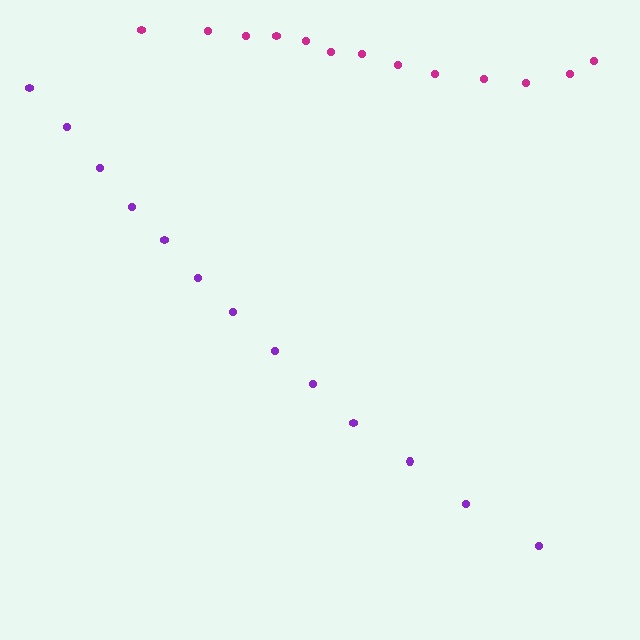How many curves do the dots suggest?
There are 2 distinct paths.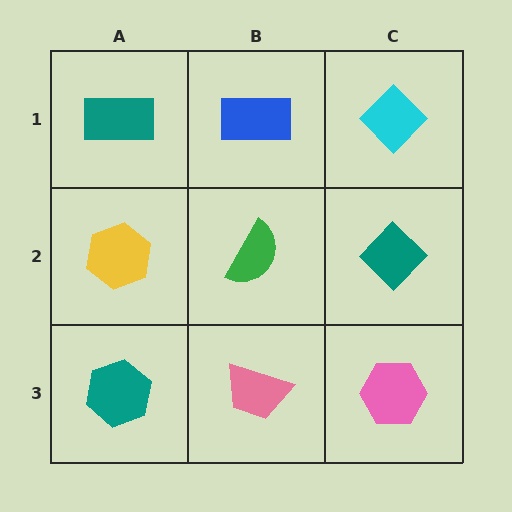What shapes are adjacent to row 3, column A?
A yellow hexagon (row 2, column A), a pink trapezoid (row 3, column B).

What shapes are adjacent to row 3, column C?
A teal diamond (row 2, column C), a pink trapezoid (row 3, column B).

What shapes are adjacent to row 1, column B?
A green semicircle (row 2, column B), a teal rectangle (row 1, column A), a cyan diamond (row 1, column C).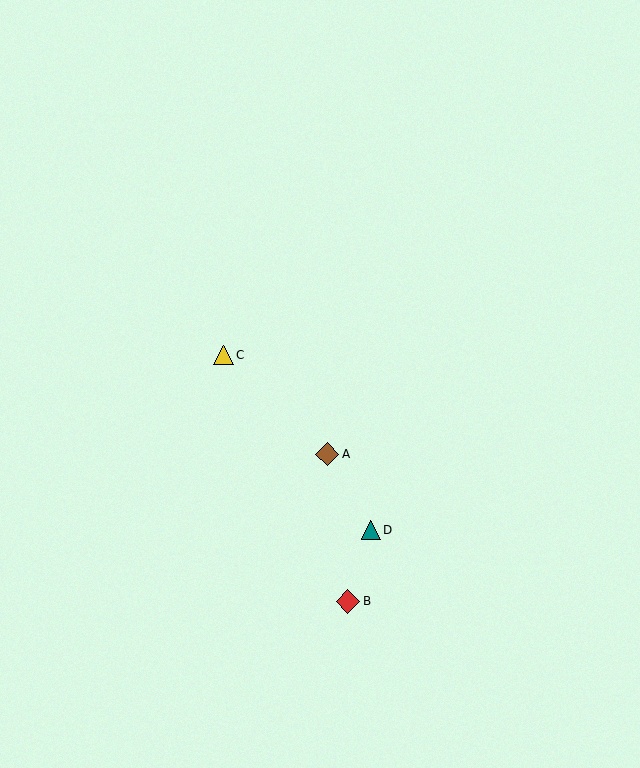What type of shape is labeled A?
Shape A is a brown diamond.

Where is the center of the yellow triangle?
The center of the yellow triangle is at (224, 355).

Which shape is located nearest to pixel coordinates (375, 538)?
The teal triangle (labeled D) at (371, 530) is nearest to that location.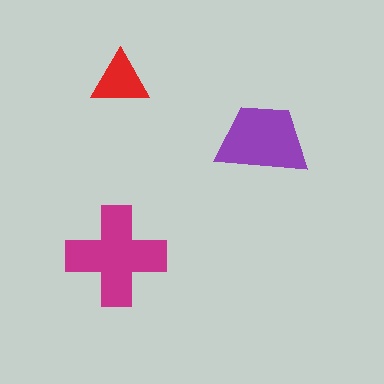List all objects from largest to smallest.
The magenta cross, the purple trapezoid, the red triangle.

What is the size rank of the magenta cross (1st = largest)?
1st.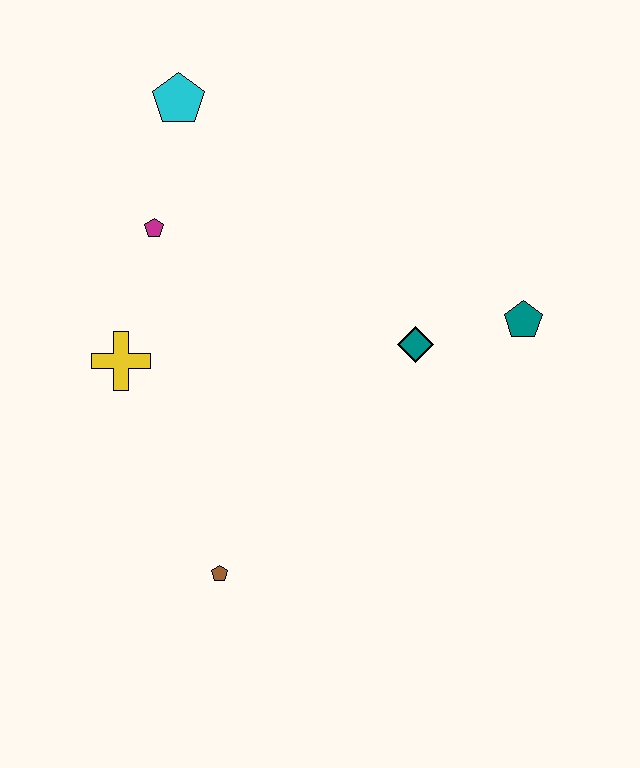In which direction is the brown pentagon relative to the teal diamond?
The brown pentagon is below the teal diamond.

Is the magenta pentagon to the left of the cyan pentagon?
Yes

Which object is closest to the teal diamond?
The teal pentagon is closest to the teal diamond.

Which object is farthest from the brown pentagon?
The cyan pentagon is farthest from the brown pentagon.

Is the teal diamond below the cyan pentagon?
Yes